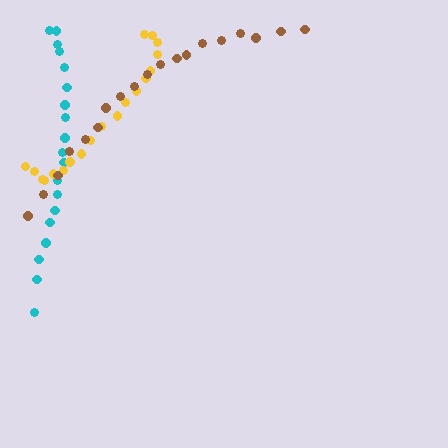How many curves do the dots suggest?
There are 3 distinct paths.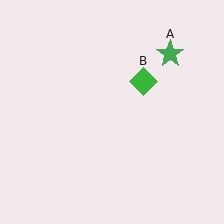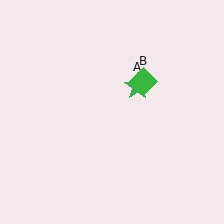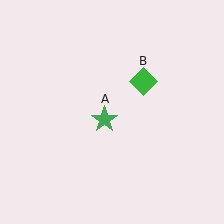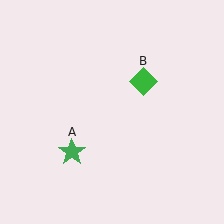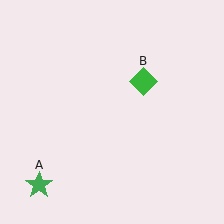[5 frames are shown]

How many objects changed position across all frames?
1 object changed position: green star (object A).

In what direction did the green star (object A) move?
The green star (object A) moved down and to the left.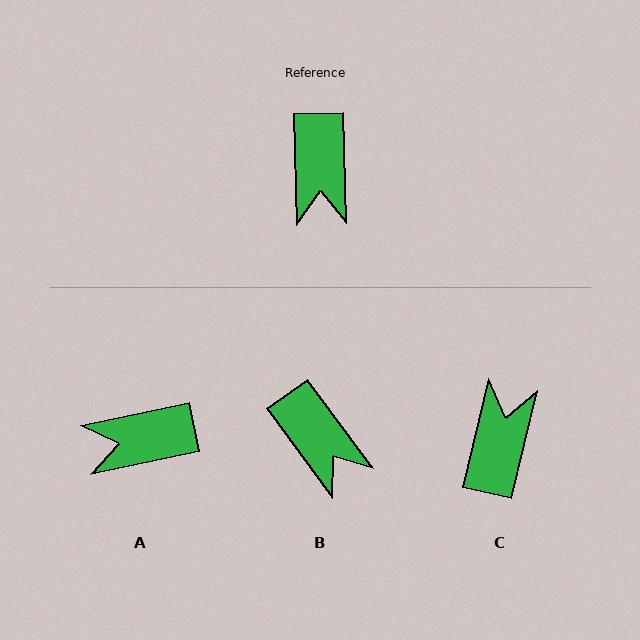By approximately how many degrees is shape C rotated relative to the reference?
Approximately 165 degrees counter-clockwise.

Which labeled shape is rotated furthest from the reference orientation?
C, about 165 degrees away.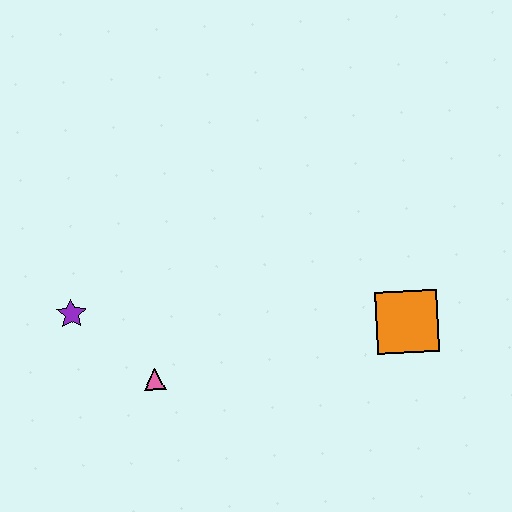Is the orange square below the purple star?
Yes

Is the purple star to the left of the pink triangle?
Yes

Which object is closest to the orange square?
The pink triangle is closest to the orange square.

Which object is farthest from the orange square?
The purple star is farthest from the orange square.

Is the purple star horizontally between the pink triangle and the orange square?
No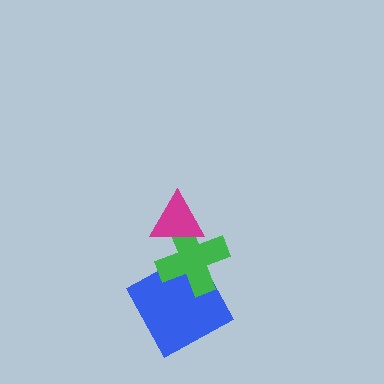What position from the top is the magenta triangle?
The magenta triangle is 1st from the top.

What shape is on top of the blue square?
The green cross is on top of the blue square.